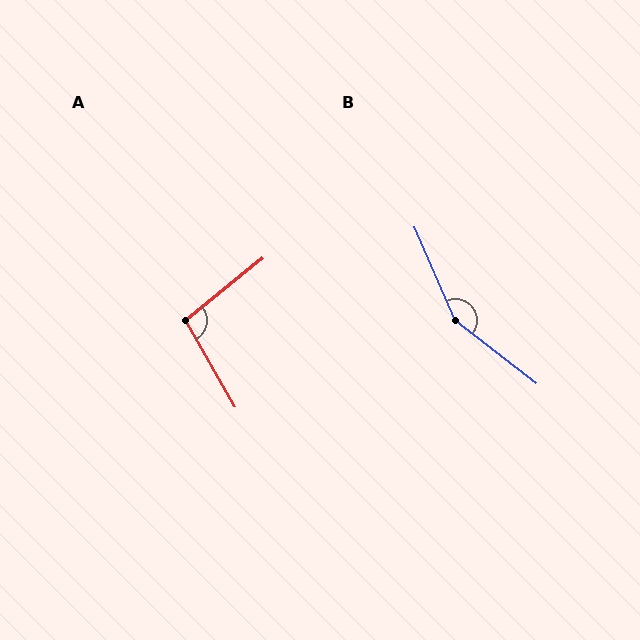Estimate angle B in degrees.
Approximately 151 degrees.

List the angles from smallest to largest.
A (99°), B (151°).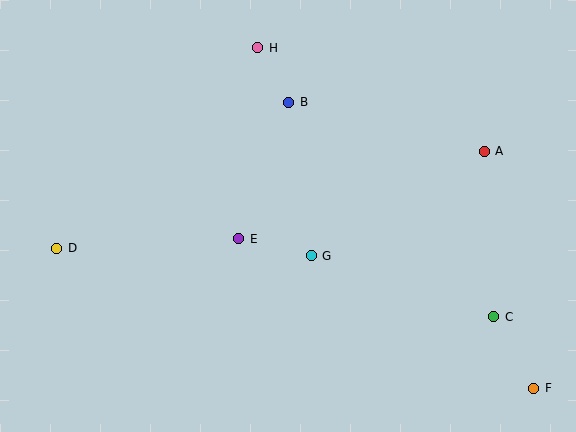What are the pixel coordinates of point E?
Point E is at (238, 239).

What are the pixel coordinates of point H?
Point H is at (258, 48).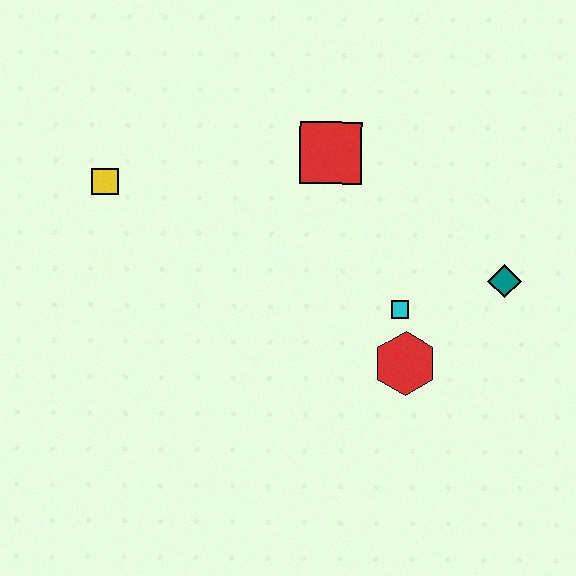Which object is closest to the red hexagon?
The cyan square is closest to the red hexagon.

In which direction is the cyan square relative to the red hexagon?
The cyan square is above the red hexagon.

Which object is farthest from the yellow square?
The teal diamond is farthest from the yellow square.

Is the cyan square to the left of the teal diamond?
Yes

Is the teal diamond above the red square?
No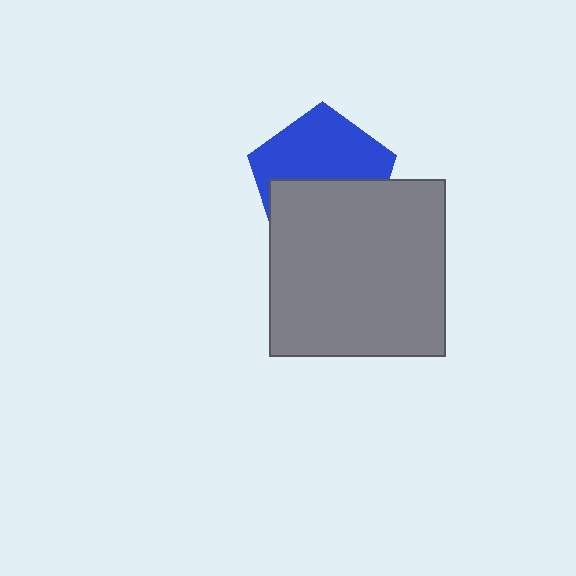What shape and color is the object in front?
The object in front is a gray square.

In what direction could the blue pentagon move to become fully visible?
The blue pentagon could move up. That would shift it out from behind the gray square entirely.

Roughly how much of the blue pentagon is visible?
About half of it is visible (roughly 53%).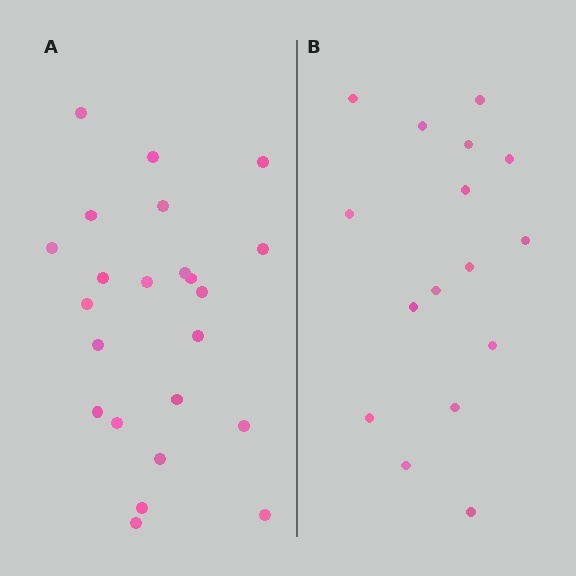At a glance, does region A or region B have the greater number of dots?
Region A (the left region) has more dots.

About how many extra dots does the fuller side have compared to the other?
Region A has roughly 8 or so more dots than region B.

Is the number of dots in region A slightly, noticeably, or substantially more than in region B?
Region A has noticeably more, but not dramatically so. The ratio is roughly 1.4 to 1.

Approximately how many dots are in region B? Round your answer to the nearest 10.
About 20 dots. (The exact count is 16, which rounds to 20.)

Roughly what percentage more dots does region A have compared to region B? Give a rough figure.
About 45% more.